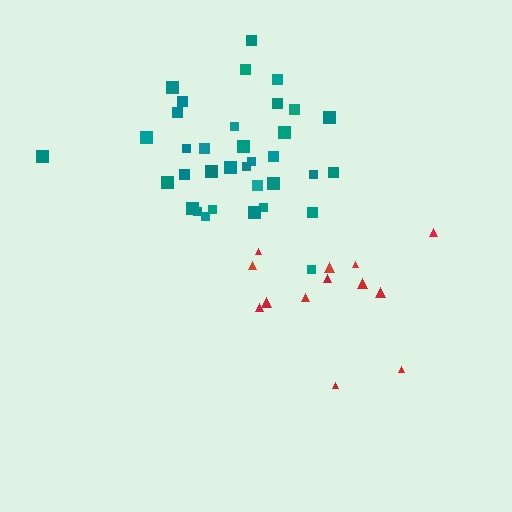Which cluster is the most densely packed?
Teal.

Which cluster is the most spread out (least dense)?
Red.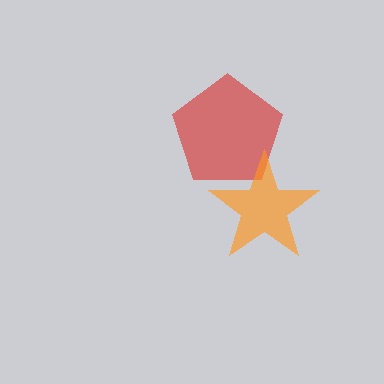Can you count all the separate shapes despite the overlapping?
Yes, there are 2 separate shapes.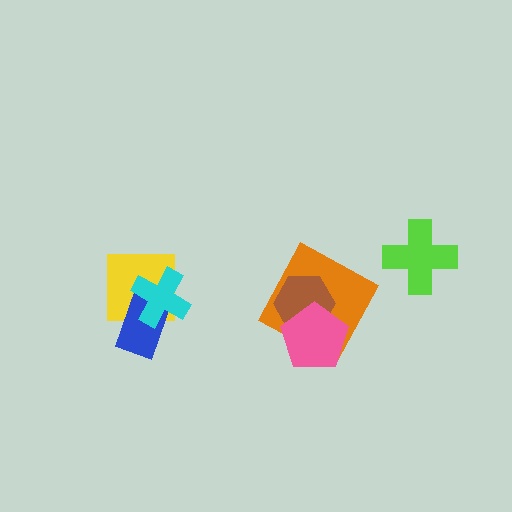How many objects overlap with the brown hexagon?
2 objects overlap with the brown hexagon.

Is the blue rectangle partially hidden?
Yes, it is partially covered by another shape.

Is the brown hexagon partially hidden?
Yes, it is partially covered by another shape.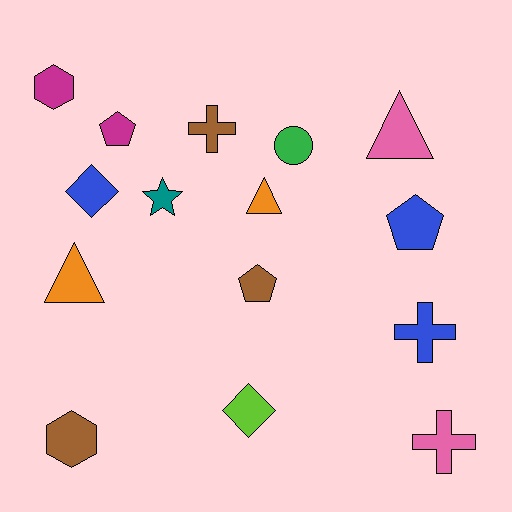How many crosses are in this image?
There are 3 crosses.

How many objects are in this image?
There are 15 objects.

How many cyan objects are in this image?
There are no cyan objects.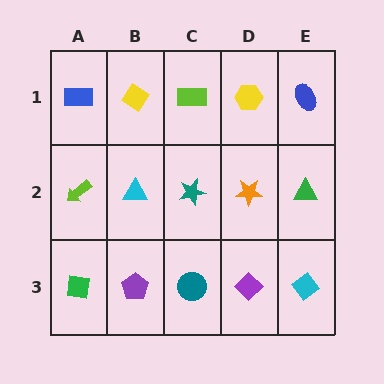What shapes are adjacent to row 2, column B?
A yellow diamond (row 1, column B), a purple pentagon (row 3, column B), a lime arrow (row 2, column A), a teal star (row 2, column C).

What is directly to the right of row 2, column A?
A cyan triangle.